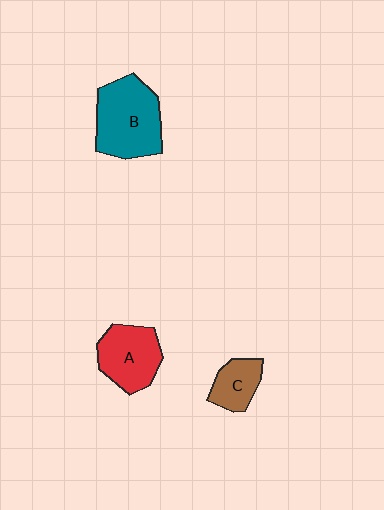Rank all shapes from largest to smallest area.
From largest to smallest: B (teal), A (red), C (brown).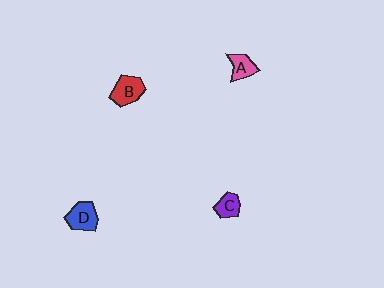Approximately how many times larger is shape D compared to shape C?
Approximately 1.5 times.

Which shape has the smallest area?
Shape C (purple).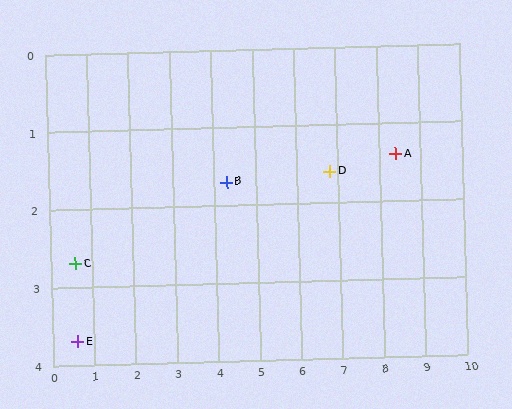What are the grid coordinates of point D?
Point D is at approximately (6.8, 1.6).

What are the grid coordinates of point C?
Point C is at approximately (0.6, 2.7).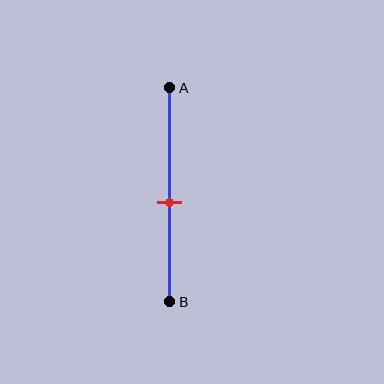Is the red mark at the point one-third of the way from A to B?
No, the mark is at about 55% from A, not at the 33% one-third point.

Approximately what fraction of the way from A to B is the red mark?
The red mark is approximately 55% of the way from A to B.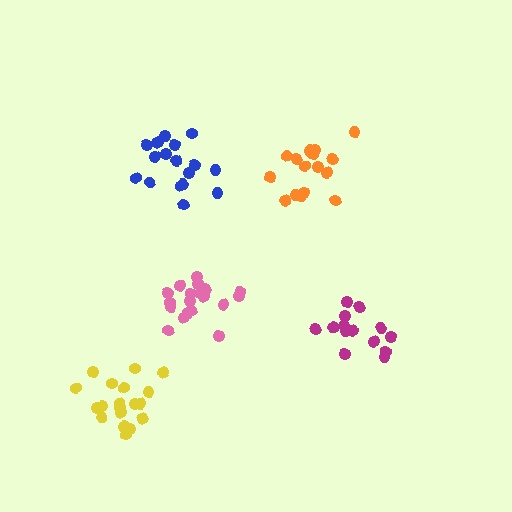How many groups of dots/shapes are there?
There are 5 groups.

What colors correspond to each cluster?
The clusters are colored: blue, magenta, yellow, orange, pink.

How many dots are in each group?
Group 1: 17 dots, Group 2: 16 dots, Group 3: 19 dots, Group 4: 17 dots, Group 5: 19 dots (88 total).